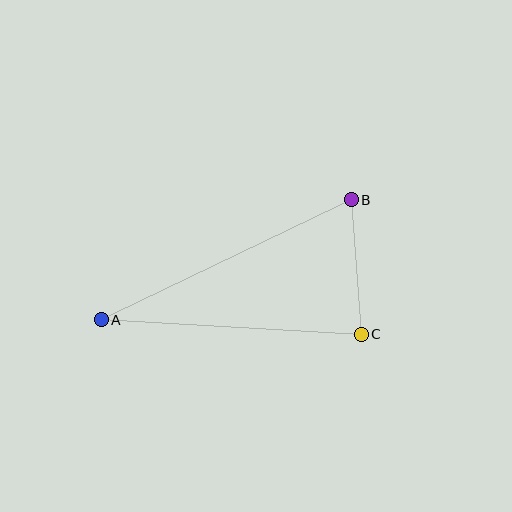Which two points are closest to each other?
Points B and C are closest to each other.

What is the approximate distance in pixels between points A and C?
The distance between A and C is approximately 260 pixels.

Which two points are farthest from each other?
Points A and B are farthest from each other.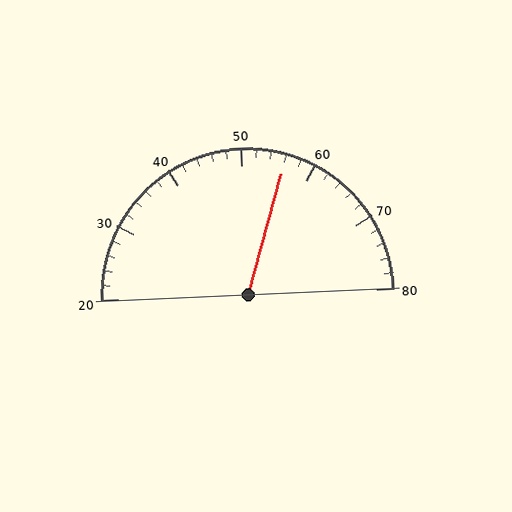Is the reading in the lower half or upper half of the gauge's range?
The reading is in the upper half of the range (20 to 80).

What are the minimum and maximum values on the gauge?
The gauge ranges from 20 to 80.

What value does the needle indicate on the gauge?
The needle indicates approximately 56.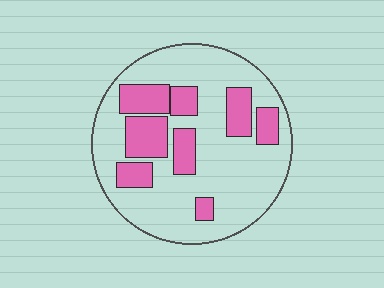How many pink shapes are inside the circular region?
8.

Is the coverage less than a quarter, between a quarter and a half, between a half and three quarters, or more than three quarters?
Between a quarter and a half.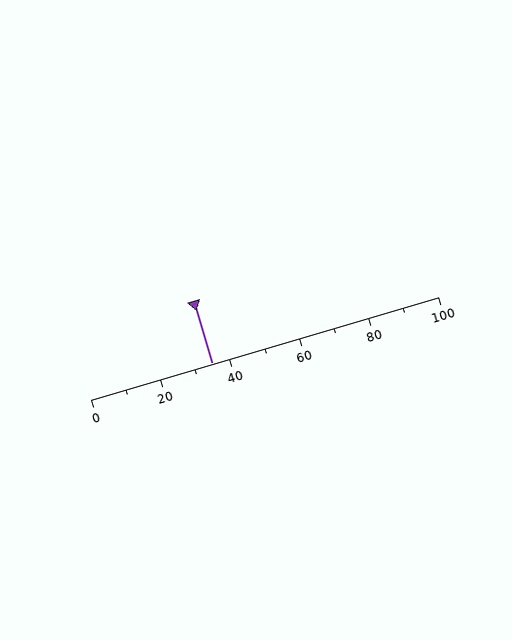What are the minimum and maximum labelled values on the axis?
The axis runs from 0 to 100.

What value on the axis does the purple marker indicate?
The marker indicates approximately 35.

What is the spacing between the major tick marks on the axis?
The major ticks are spaced 20 apart.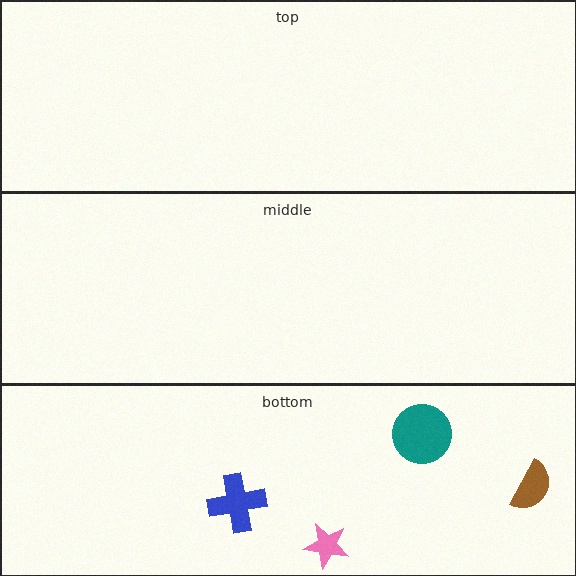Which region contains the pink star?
The bottom region.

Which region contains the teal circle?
The bottom region.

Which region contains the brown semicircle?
The bottom region.